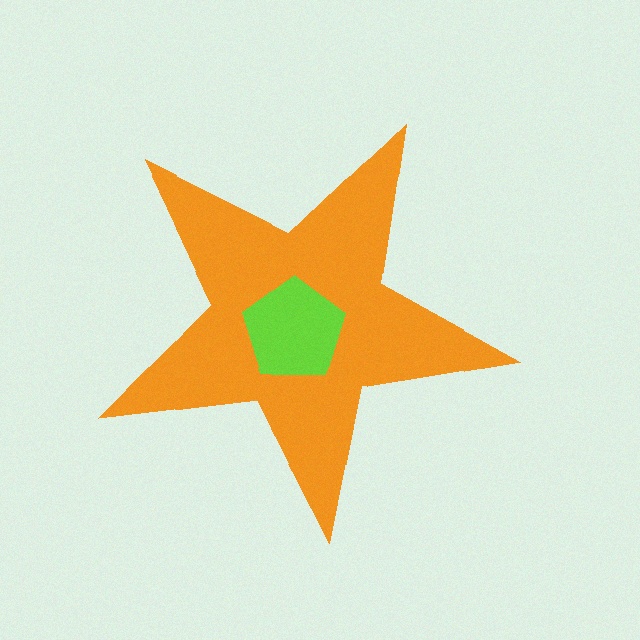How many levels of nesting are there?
2.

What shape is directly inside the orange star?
The lime pentagon.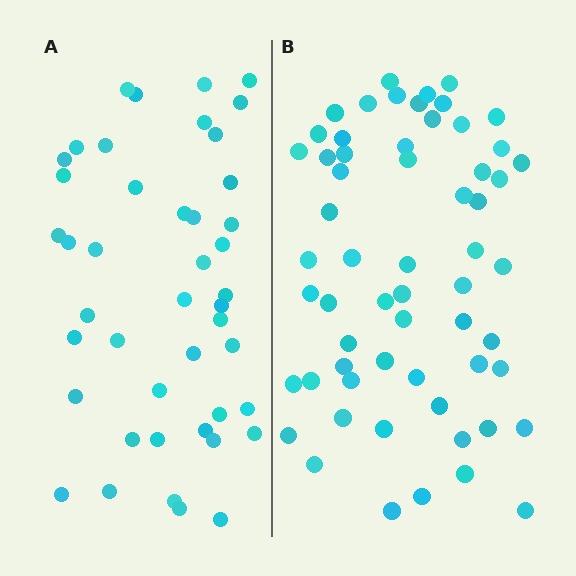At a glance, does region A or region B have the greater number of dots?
Region B (the right region) has more dots.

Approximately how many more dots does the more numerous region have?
Region B has approximately 15 more dots than region A.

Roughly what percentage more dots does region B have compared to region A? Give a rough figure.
About 35% more.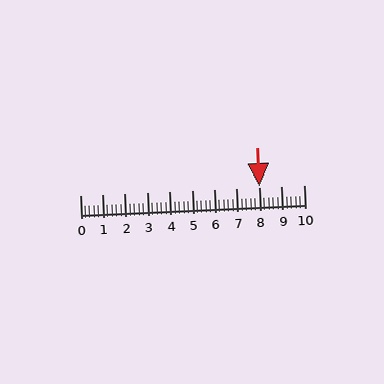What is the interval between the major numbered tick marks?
The major tick marks are spaced 1 units apart.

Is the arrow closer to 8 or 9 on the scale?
The arrow is closer to 8.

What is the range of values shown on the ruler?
The ruler shows values from 0 to 10.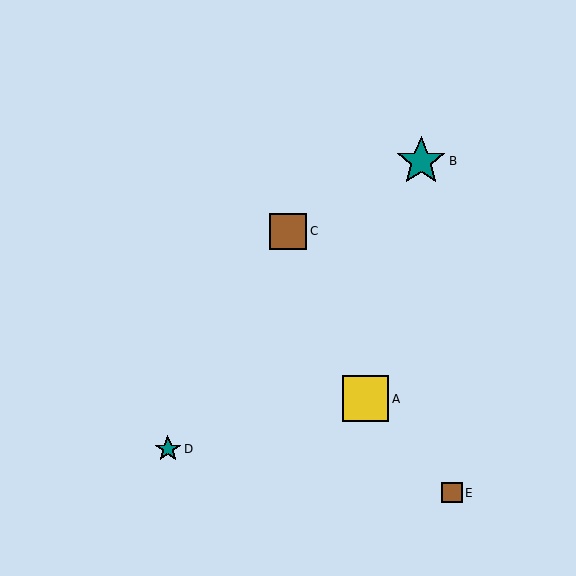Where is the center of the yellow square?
The center of the yellow square is at (366, 399).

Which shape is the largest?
The teal star (labeled B) is the largest.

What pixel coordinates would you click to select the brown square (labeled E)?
Click at (452, 493) to select the brown square E.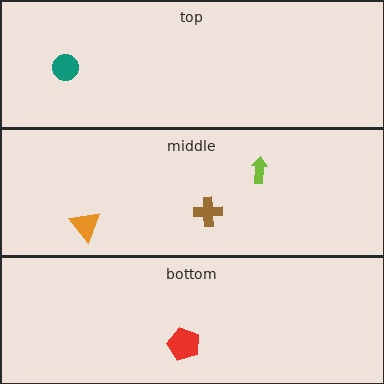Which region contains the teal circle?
The top region.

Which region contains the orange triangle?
The middle region.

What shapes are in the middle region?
The lime arrow, the orange triangle, the brown cross.